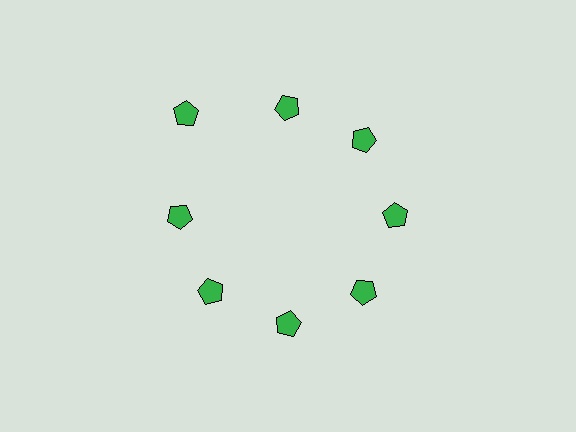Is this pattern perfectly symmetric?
No. The 8 green pentagons are arranged in a ring, but one element near the 10 o'clock position is pushed outward from the center, breaking the 8-fold rotational symmetry.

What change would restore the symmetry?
The symmetry would be restored by moving it inward, back onto the ring so that all 8 pentagons sit at equal angles and equal distance from the center.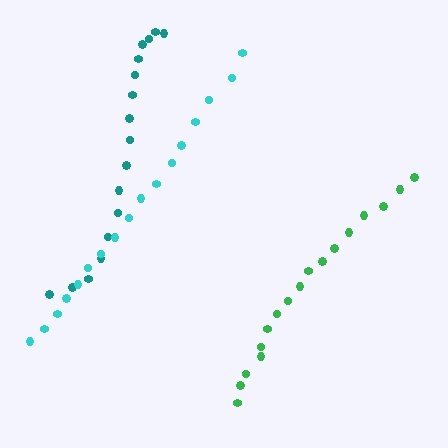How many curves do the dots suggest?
There are 3 distinct paths.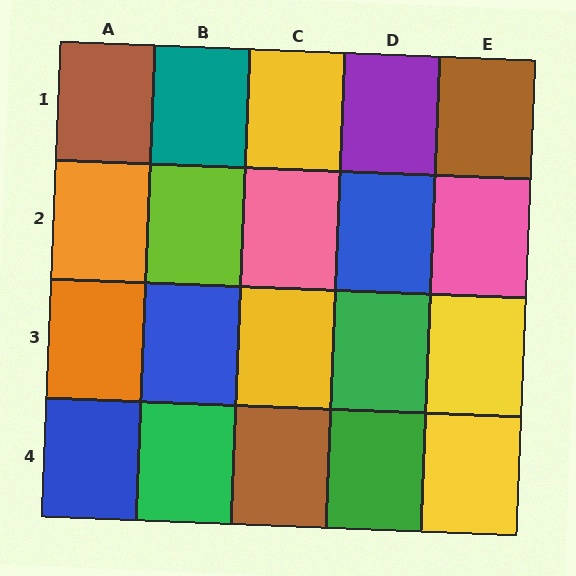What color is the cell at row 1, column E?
Brown.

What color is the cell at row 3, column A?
Orange.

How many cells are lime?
1 cell is lime.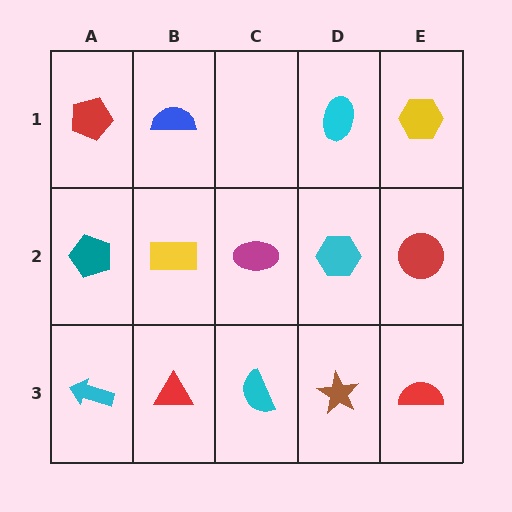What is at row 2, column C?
A magenta ellipse.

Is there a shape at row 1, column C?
No, that cell is empty.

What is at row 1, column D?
A cyan ellipse.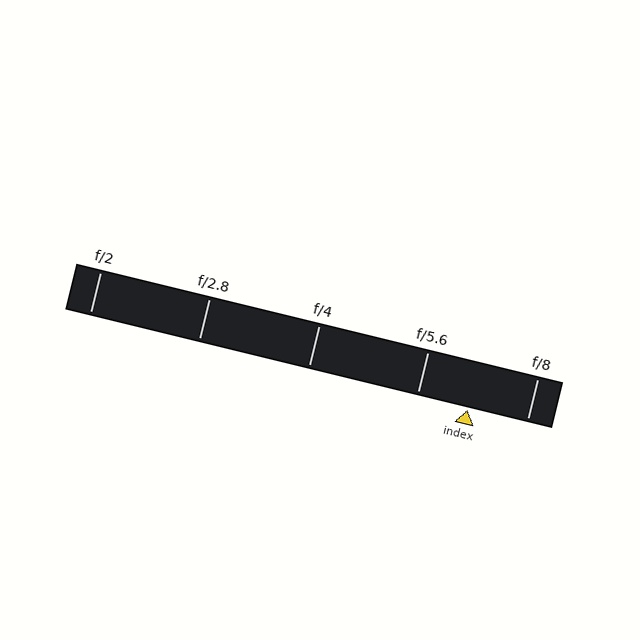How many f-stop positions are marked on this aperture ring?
There are 5 f-stop positions marked.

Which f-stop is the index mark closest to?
The index mark is closest to f/5.6.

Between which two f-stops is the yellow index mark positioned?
The index mark is between f/5.6 and f/8.